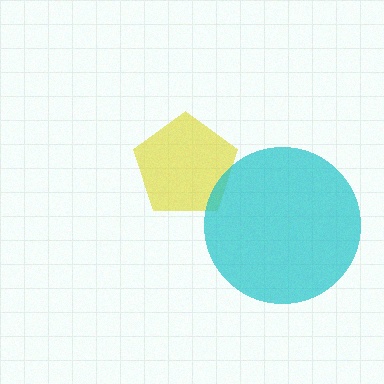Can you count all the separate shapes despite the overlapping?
Yes, there are 2 separate shapes.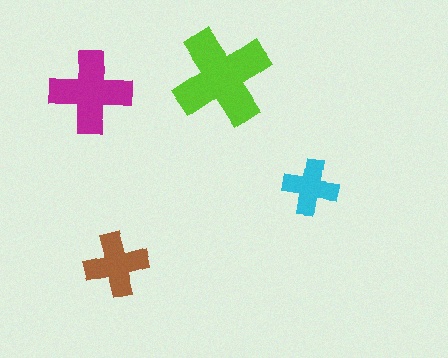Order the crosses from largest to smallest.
the lime one, the magenta one, the brown one, the cyan one.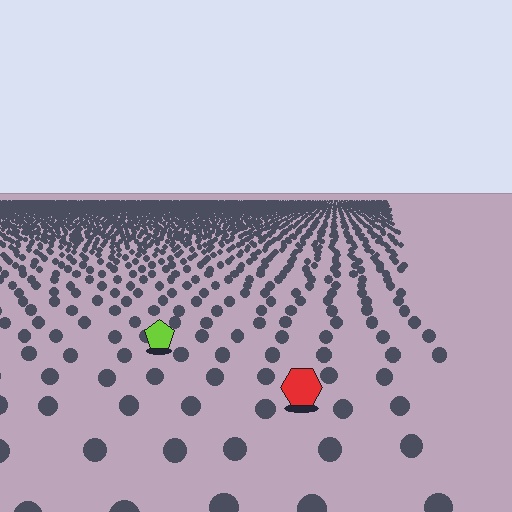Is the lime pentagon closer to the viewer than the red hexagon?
No. The red hexagon is closer — you can tell from the texture gradient: the ground texture is coarser near it.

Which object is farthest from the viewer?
The lime pentagon is farthest from the viewer. It appears smaller and the ground texture around it is denser.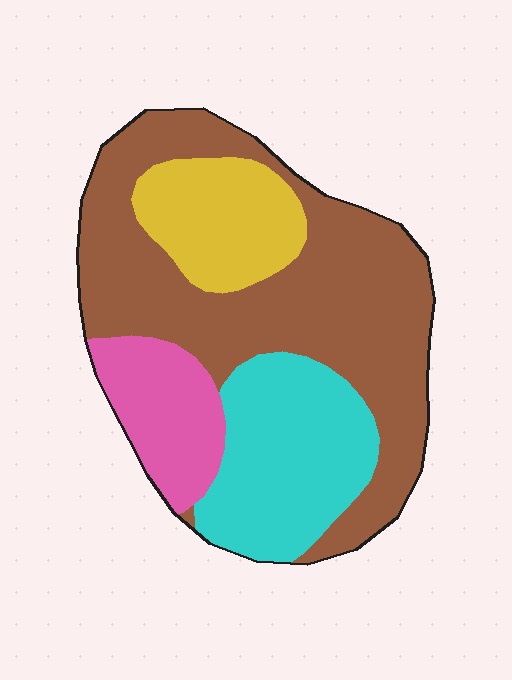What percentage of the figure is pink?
Pink takes up about one eighth (1/8) of the figure.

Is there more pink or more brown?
Brown.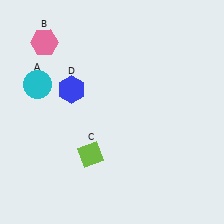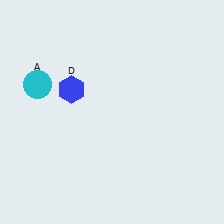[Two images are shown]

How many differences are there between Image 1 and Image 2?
There are 2 differences between the two images.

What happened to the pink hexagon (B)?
The pink hexagon (B) was removed in Image 2. It was in the top-left area of Image 1.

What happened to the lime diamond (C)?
The lime diamond (C) was removed in Image 2. It was in the bottom-left area of Image 1.